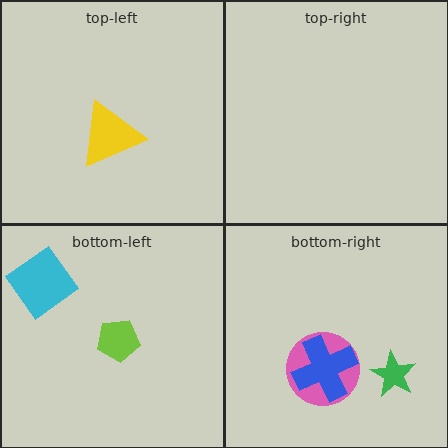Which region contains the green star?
The bottom-right region.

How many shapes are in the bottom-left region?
2.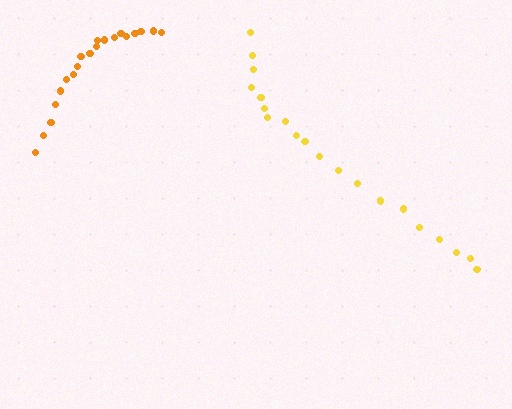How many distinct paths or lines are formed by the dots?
There are 2 distinct paths.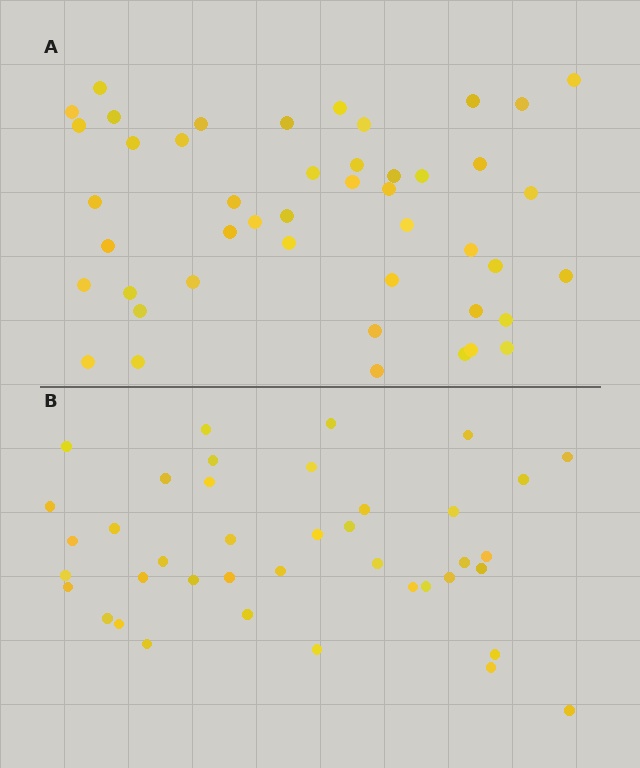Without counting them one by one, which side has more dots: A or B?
Region A (the top region) has more dots.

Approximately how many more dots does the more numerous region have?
Region A has about 6 more dots than region B.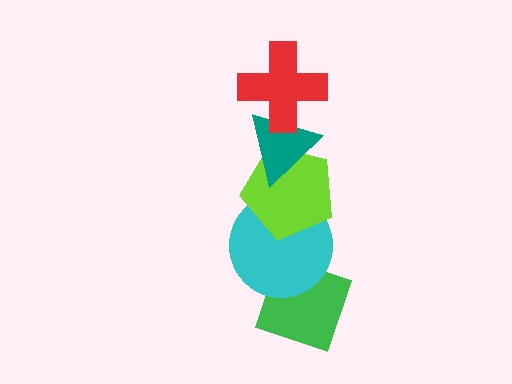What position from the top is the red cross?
The red cross is 1st from the top.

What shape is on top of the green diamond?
The cyan circle is on top of the green diamond.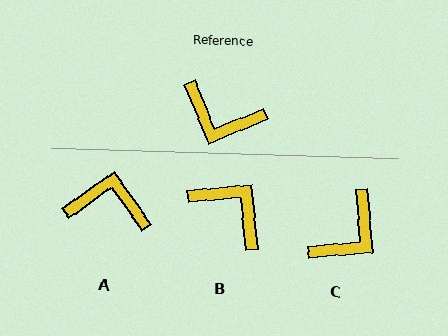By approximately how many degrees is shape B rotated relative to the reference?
Approximately 163 degrees counter-clockwise.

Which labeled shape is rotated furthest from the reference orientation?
A, about 167 degrees away.